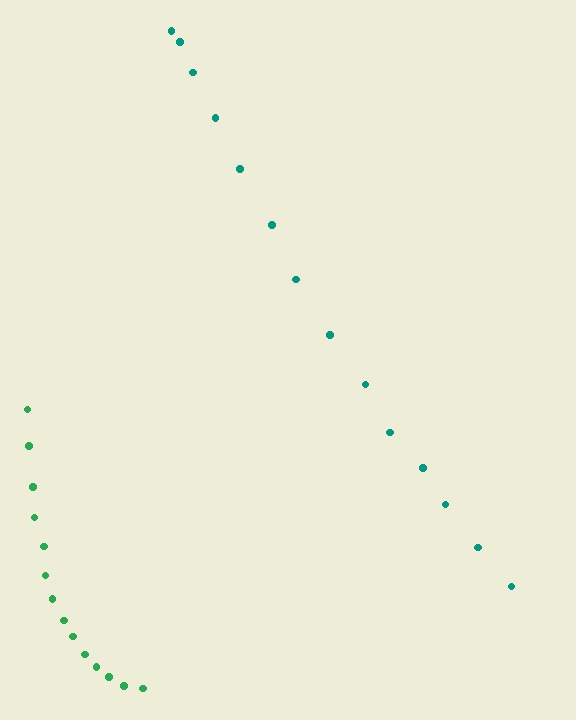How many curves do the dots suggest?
There are 2 distinct paths.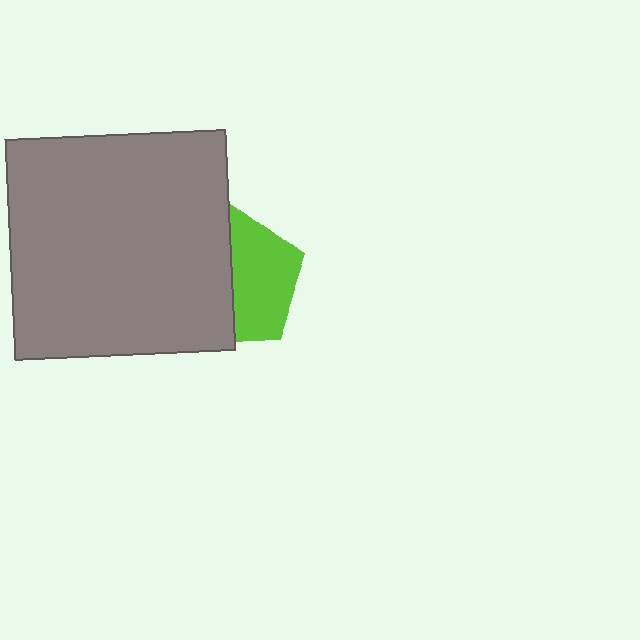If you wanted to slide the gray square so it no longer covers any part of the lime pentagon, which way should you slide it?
Slide it left — that is the most direct way to separate the two shapes.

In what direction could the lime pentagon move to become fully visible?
The lime pentagon could move right. That would shift it out from behind the gray square entirely.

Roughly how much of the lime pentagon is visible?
About half of it is visible (roughly 49%).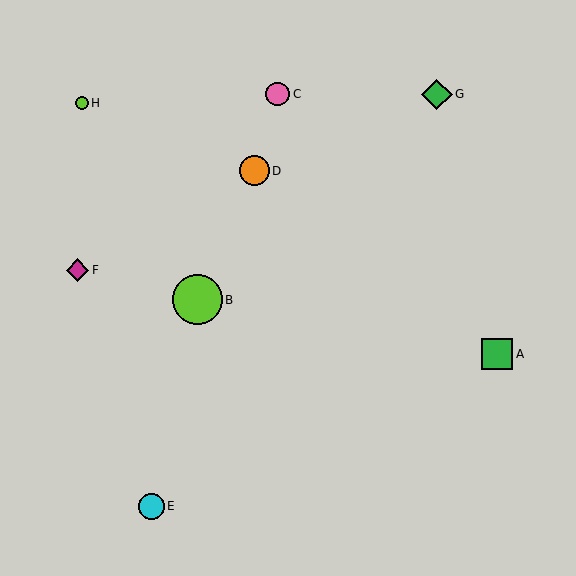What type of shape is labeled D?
Shape D is an orange circle.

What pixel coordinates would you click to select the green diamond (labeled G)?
Click at (437, 94) to select the green diamond G.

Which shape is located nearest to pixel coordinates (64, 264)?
The magenta diamond (labeled F) at (78, 270) is nearest to that location.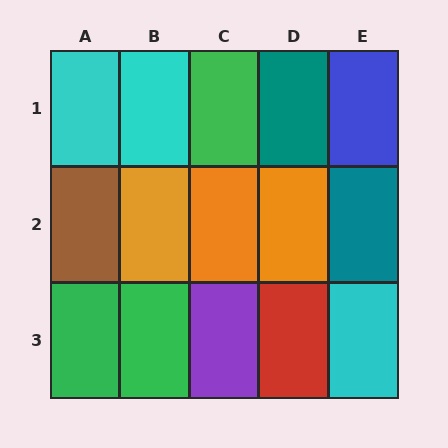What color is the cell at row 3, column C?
Purple.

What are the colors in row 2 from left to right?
Brown, orange, orange, orange, teal.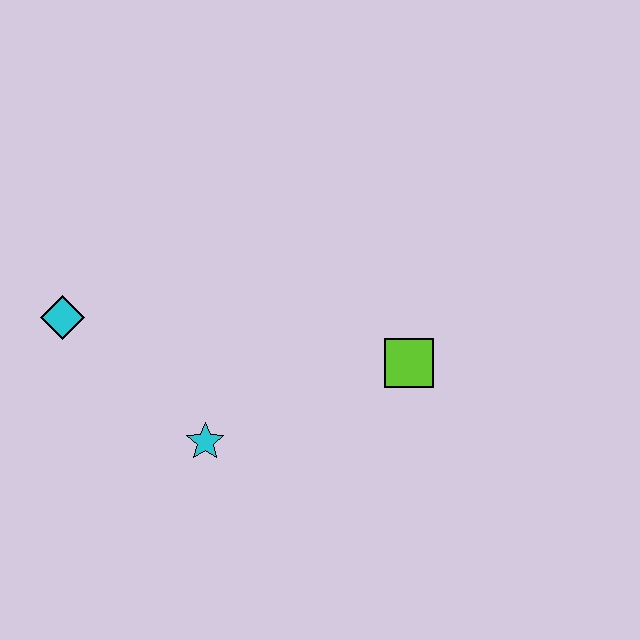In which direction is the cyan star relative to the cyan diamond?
The cyan star is to the right of the cyan diamond.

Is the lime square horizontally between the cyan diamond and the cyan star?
No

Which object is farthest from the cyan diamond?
The lime square is farthest from the cyan diamond.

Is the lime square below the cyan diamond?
Yes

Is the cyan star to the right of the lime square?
No